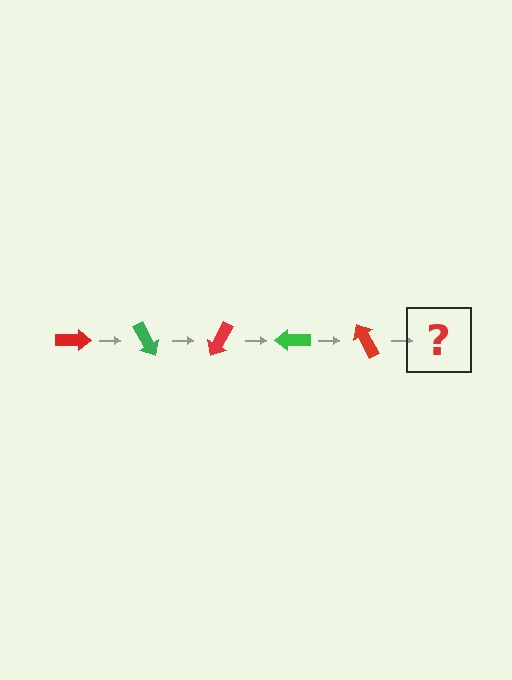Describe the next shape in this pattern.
It should be a green arrow, rotated 300 degrees from the start.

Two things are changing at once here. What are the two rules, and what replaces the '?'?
The two rules are that it rotates 60 degrees each step and the color cycles through red and green. The '?' should be a green arrow, rotated 300 degrees from the start.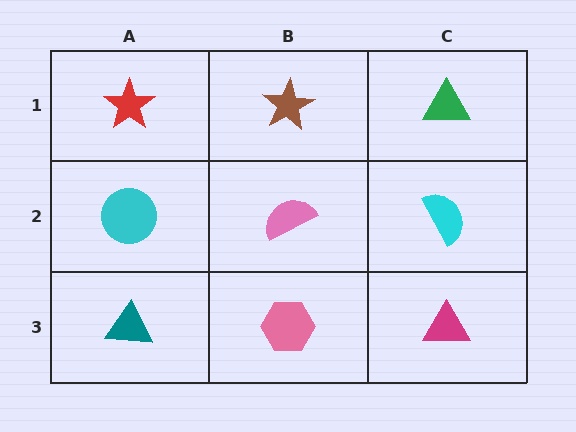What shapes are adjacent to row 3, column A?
A cyan circle (row 2, column A), a pink hexagon (row 3, column B).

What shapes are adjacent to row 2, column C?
A green triangle (row 1, column C), a magenta triangle (row 3, column C), a pink semicircle (row 2, column B).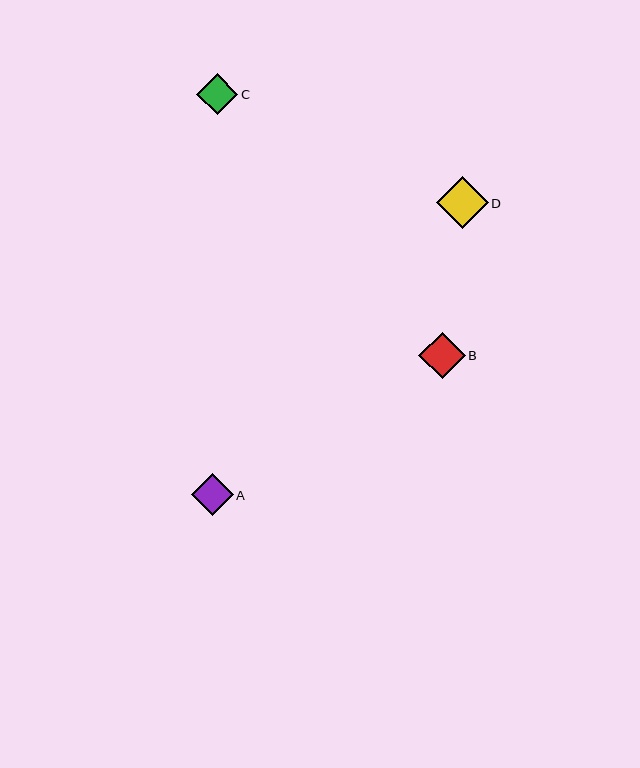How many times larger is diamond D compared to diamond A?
Diamond D is approximately 1.2 times the size of diamond A.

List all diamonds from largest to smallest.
From largest to smallest: D, B, A, C.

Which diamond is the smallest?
Diamond C is the smallest with a size of approximately 41 pixels.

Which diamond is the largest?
Diamond D is the largest with a size of approximately 52 pixels.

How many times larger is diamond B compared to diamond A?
Diamond B is approximately 1.1 times the size of diamond A.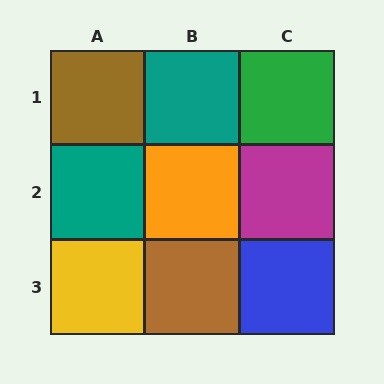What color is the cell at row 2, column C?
Magenta.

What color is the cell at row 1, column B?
Teal.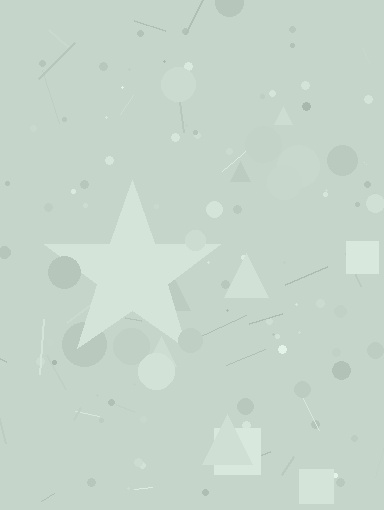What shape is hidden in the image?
A star is hidden in the image.